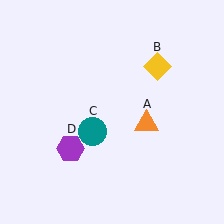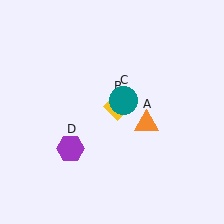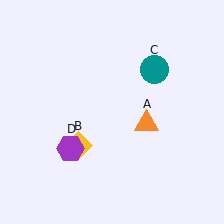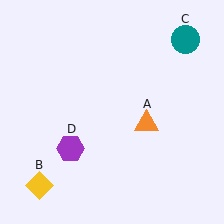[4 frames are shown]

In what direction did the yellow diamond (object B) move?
The yellow diamond (object B) moved down and to the left.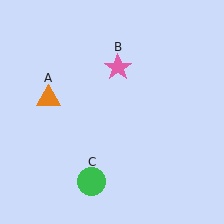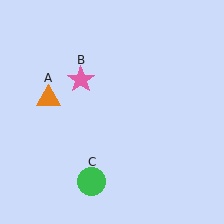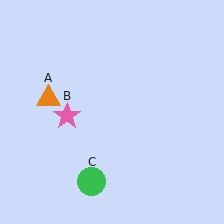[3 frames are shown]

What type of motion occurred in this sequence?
The pink star (object B) rotated counterclockwise around the center of the scene.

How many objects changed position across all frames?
1 object changed position: pink star (object B).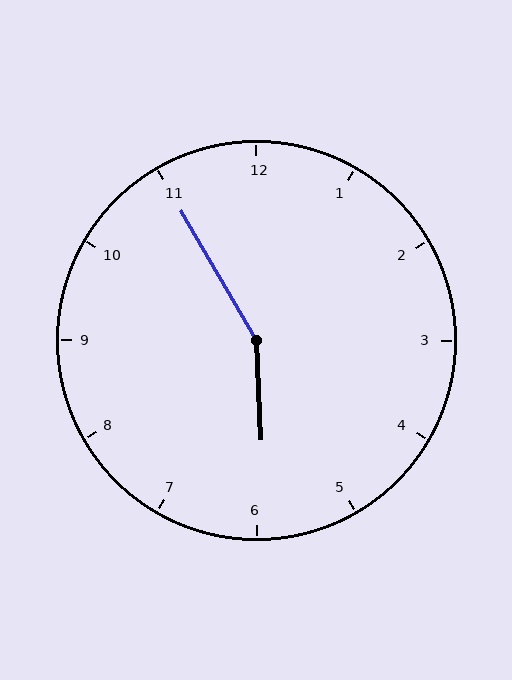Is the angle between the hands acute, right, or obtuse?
It is obtuse.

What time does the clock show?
5:55.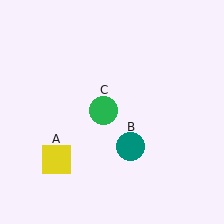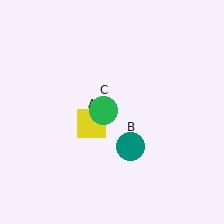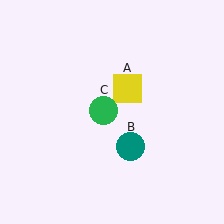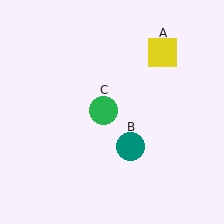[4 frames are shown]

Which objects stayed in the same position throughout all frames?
Teal circle (object B) and green circle (object C) remained stationary.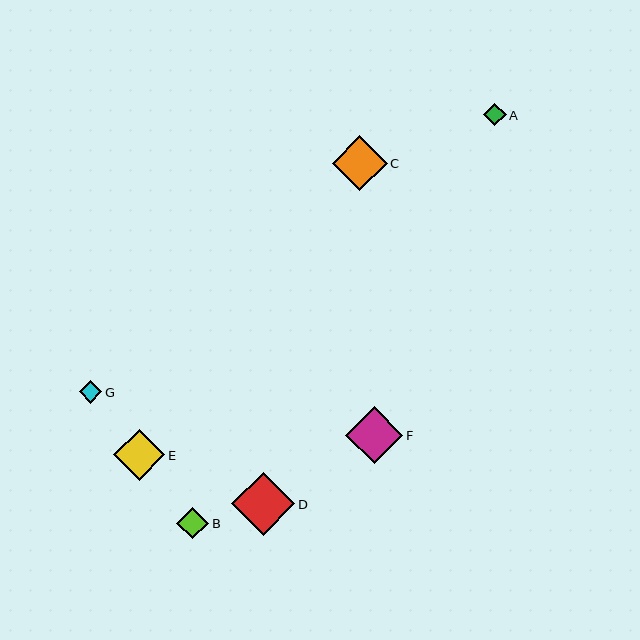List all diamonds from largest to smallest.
From largest to smallest: D, F, C, E, B, G, A.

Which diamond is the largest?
Diamond D is the largest with a size of approximately 63 pixels.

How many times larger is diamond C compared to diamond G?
Diamond C is approximately 2.4 times the size of diamond G.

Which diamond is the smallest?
Diamond A is the smallest with a size of approximately 22 pixels.